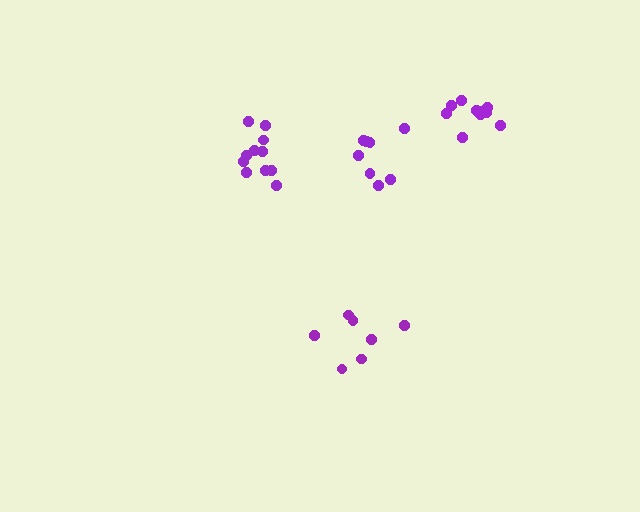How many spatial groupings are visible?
There are 4 spatial groupings.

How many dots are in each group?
Group 1: 8 dots, Group 2: 11 dots, Group 3: 7 dots, Group 4: 10 dots (36 total).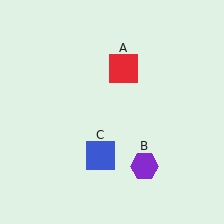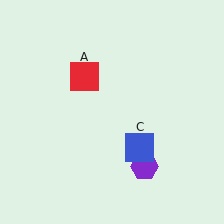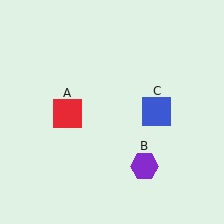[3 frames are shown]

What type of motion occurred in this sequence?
The red square (object A), blue square (object C) rotated counterclockwise around the center of the scene.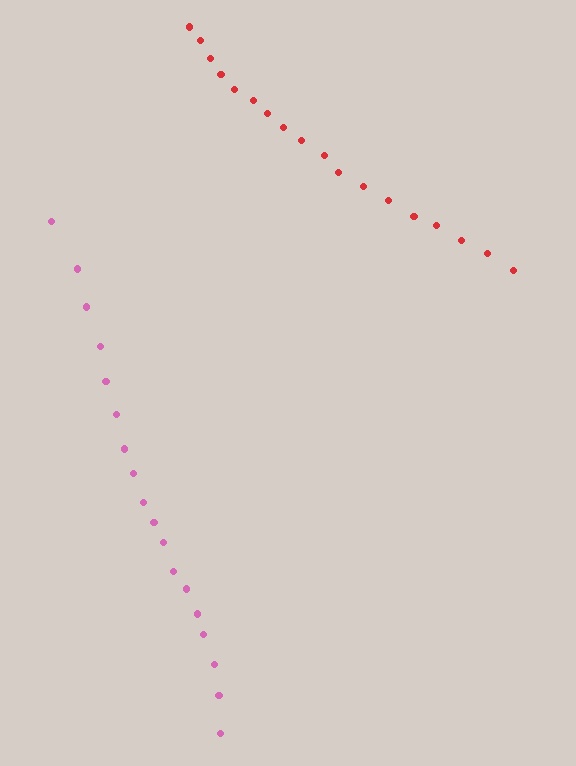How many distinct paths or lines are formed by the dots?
There are 2 distinct paths.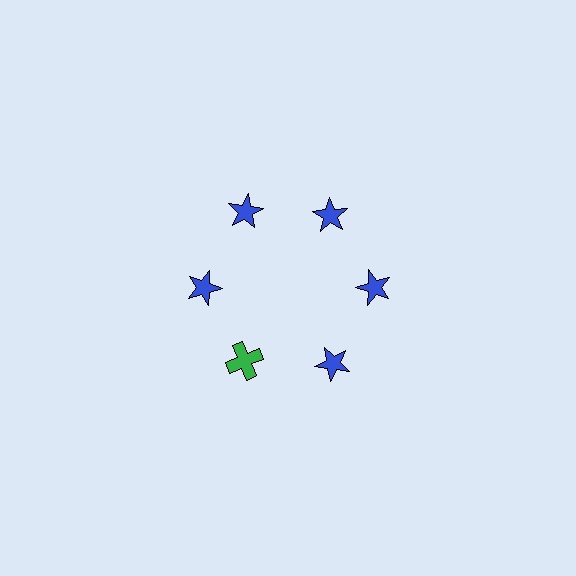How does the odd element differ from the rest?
It differs in both color (green instead of blue) and shape (cross instead of star).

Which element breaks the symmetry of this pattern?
The green cross at roughly the 7 o'clock position breaks the symmetry. All other shapes are blue stars.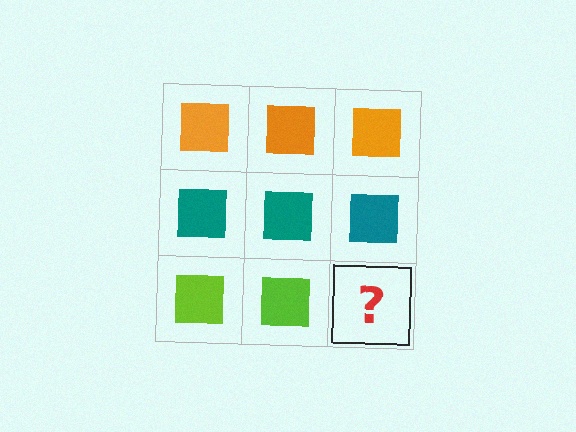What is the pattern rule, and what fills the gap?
The rule is that each row has a consistent color. The gap should be filled with a lime square.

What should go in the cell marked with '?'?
The missing cell should contain a lime square.